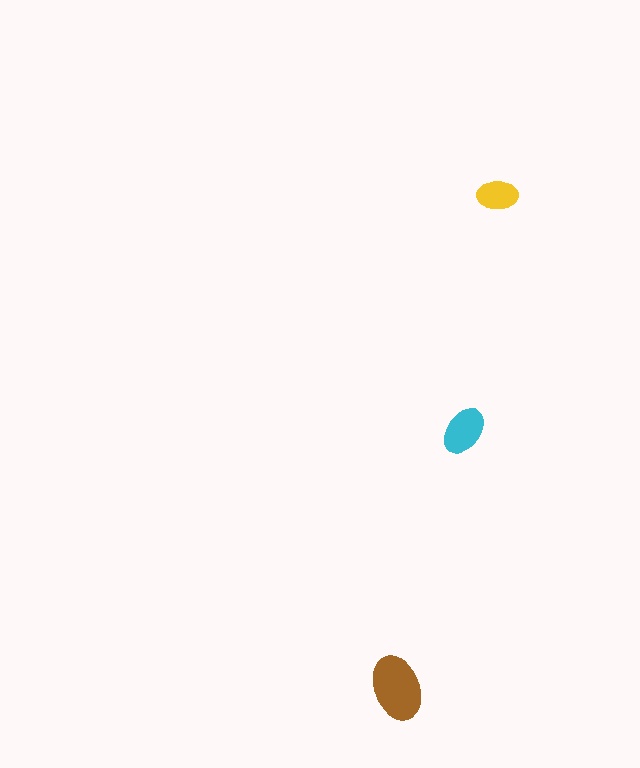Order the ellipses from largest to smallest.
the brown one, the cyan one, the yellow one.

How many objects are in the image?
There are 3 objects in the image.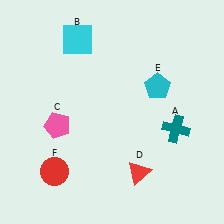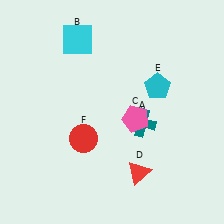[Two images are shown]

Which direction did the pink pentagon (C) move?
The pink pentagon (C) moved right.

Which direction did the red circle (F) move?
The red circle (F) moved up.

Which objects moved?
The objects that moved are: the teal cross (A), the pink pentagon (C), the red circle (F).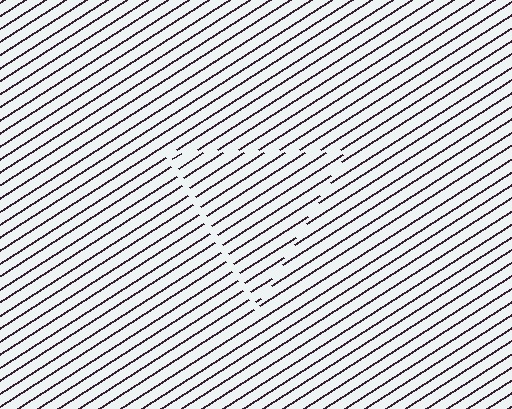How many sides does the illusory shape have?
3 sides — the line-ends trace a triangle.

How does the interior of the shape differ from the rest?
The interior of the shape contains the same grating, shifted by half a period — the contour is defined by the phase discontinuity where line-ends from the inner and outer gratings abut.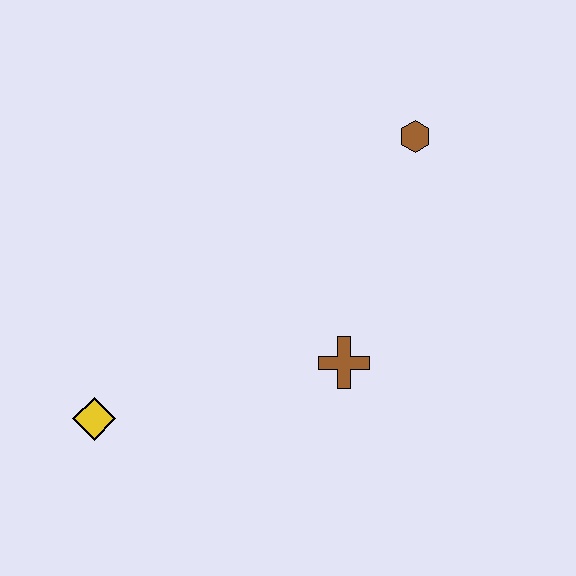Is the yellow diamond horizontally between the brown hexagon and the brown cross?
No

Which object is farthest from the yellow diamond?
The brown hexagon is farthest from the yellow diamond.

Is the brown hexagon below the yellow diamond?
No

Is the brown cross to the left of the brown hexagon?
Yes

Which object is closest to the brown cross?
The brown hexagon is closest to the brown cross.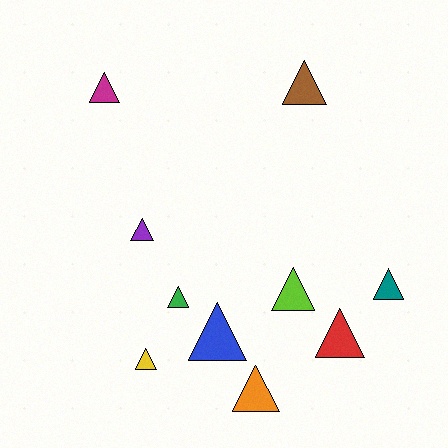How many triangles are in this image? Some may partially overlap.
There are 10 triangles.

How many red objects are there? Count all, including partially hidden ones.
There is 1 red object.